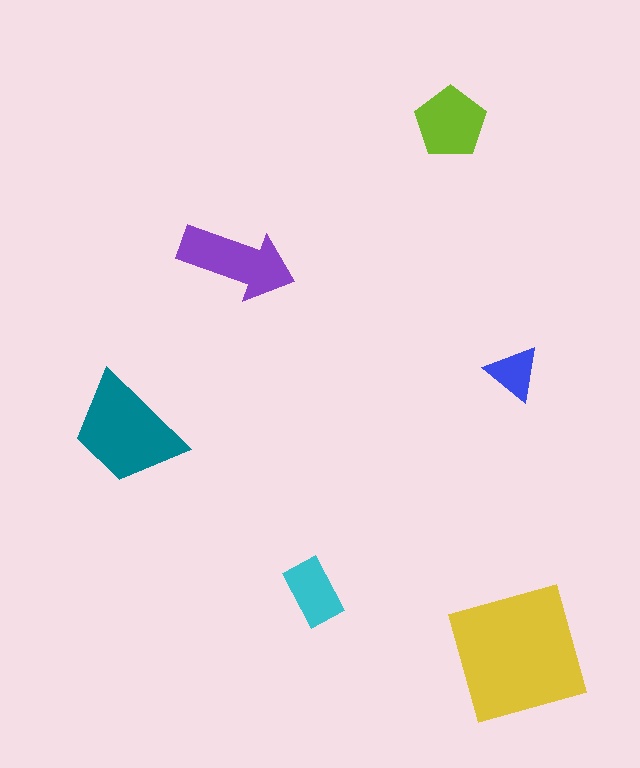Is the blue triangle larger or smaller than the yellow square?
Smaller.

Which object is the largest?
The yellow square.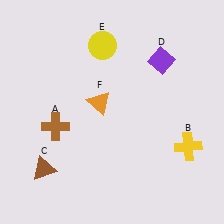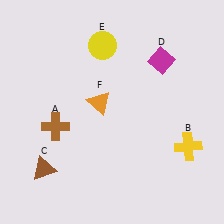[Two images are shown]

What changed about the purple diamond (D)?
In Image 1, D is purple. In Image 2, it changed to magenta.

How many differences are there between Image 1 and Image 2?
There is 1 difference between the two images.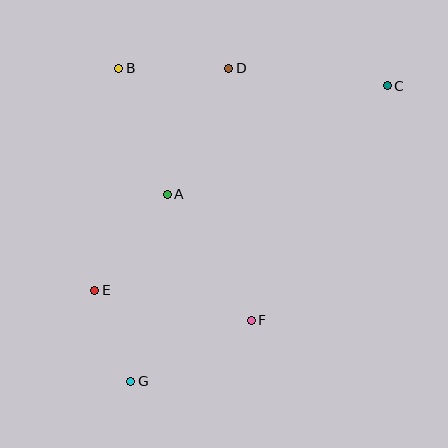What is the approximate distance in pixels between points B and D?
The distance between B and D is approximately 110 pixels.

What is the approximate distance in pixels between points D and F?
The distance between D and F is approximately 253 pixels.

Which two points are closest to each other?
Points E and G are closest to each other.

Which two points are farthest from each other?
Points C and G are farthest from each other.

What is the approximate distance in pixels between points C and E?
The distance between C and E is approximately 357 pixels.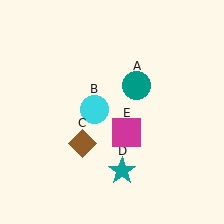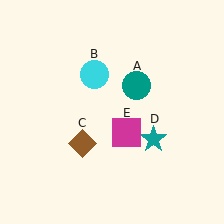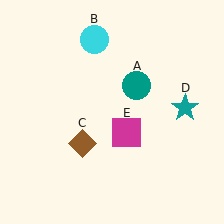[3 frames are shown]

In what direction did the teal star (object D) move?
The teal star (object D) moved up and to the right.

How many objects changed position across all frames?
2 objects changed position: cyan circle (object B), teal star (object D).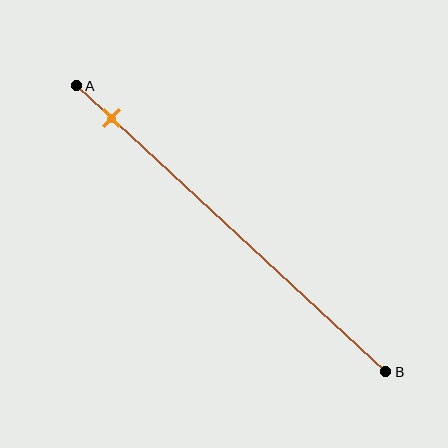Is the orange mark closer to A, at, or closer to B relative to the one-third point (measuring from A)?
The orange mark is closer to point A than the one-third point of segment AB.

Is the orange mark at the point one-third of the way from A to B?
No, the mark is at about 10% from A, not at the 33% one-third point.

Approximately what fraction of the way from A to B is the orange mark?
The orange mark is approximately 10% of the way from A to B.